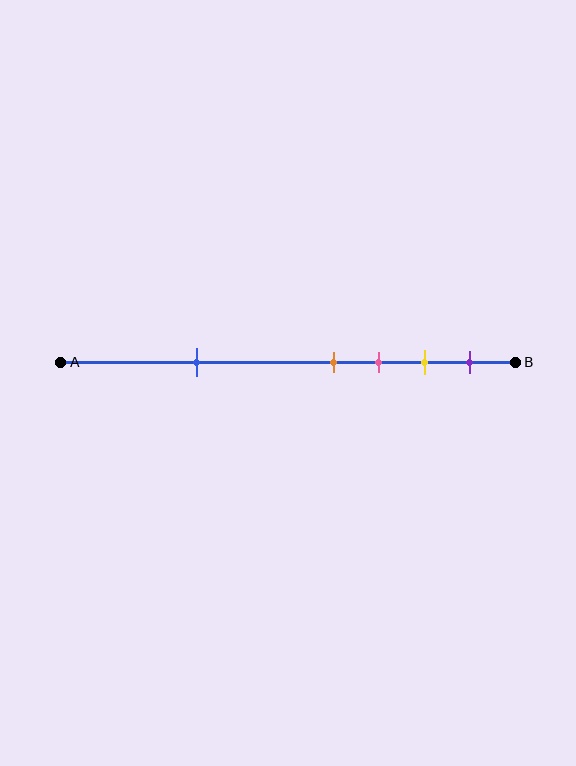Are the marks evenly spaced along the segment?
No, the marks are not evenly spaced.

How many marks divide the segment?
There are 5 marks dividing the segment.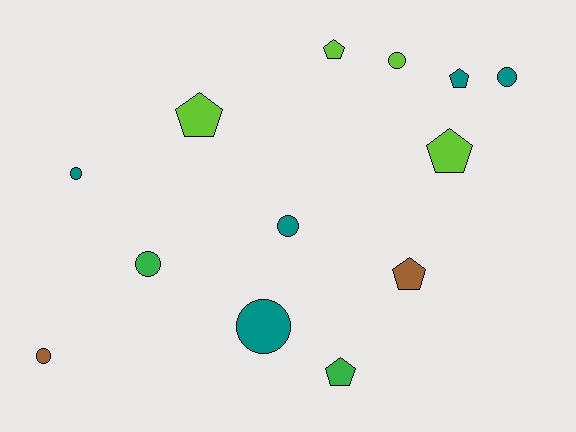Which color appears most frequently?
Teal, with 5 objects.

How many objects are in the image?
There are 13 objects.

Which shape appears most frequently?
Circle, with 7 objects.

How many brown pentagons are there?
There is 1 brown pentagon.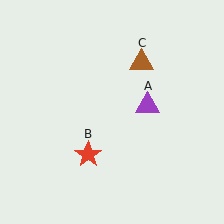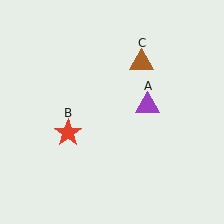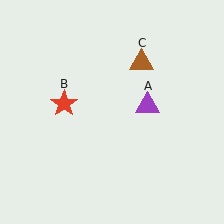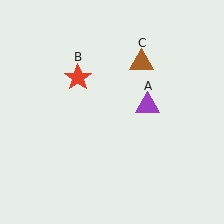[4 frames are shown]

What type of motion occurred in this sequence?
The red star (object B) rotated clockwise around the center of the scene.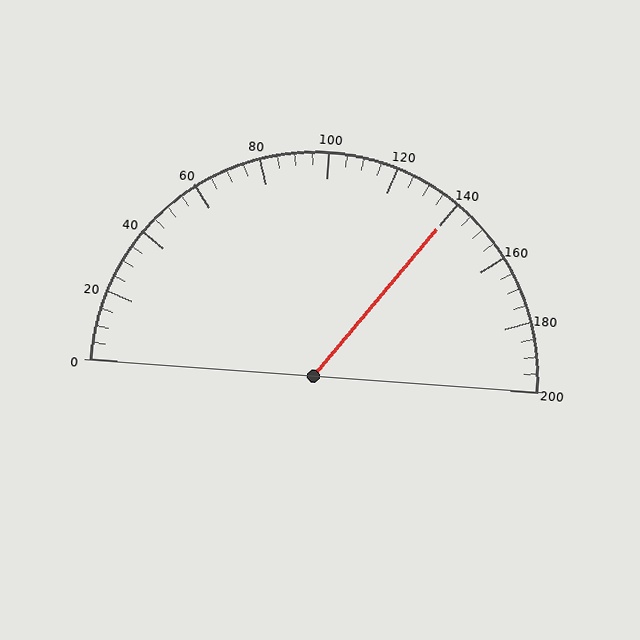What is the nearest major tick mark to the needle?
The nearest major tick mark is 140.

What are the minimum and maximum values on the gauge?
The gauge ranges from 0 to 200.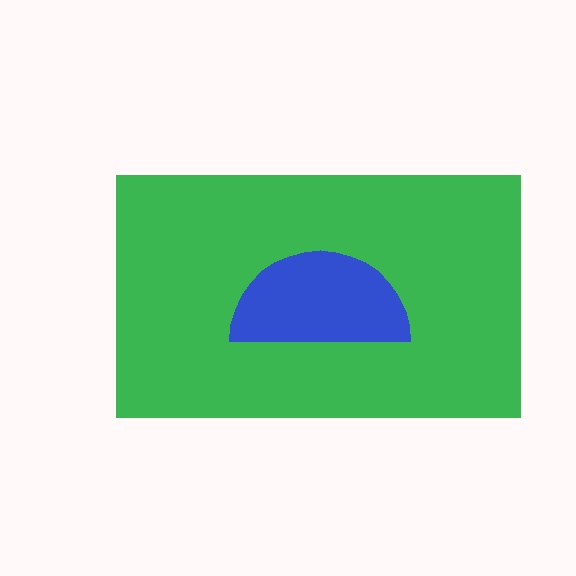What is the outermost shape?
The green rectangle.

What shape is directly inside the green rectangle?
The blue semicircle.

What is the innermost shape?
The blue semicircle.